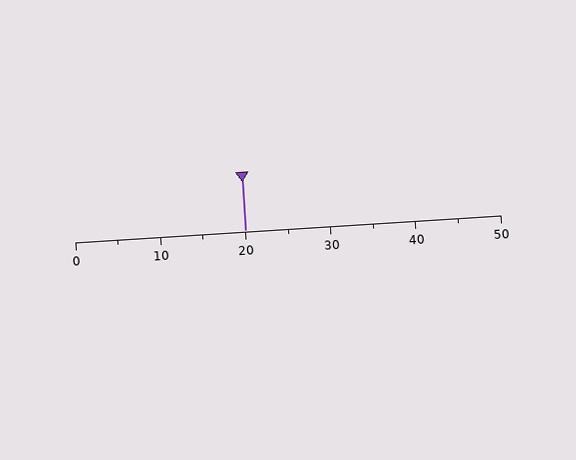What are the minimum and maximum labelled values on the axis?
The axis runs from 0 to 50.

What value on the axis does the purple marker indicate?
The marker indicates approximately 20.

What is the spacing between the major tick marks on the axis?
The major ticks are spaced 10 apart.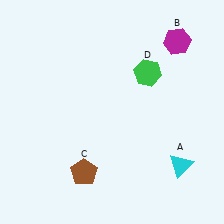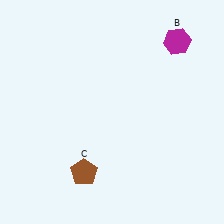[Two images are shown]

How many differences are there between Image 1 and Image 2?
There are 2 differences between the two images.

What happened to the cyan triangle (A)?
The cyan triangle (A) was removed in Image 2. It was in the bottom-right area of Image 1.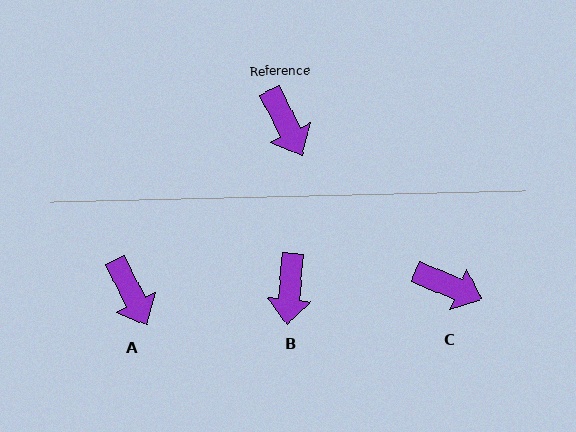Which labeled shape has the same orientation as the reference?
A.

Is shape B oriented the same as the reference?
No, it is off by about 31 degrees.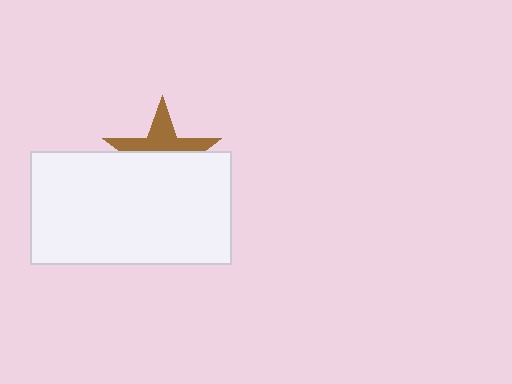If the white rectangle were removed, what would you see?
You would see the complete brown star.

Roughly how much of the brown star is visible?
A small part of it is visible (roughly 44%).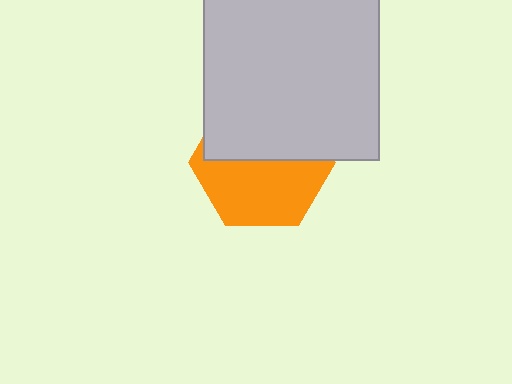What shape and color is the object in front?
The object in front is a light gray rectangle.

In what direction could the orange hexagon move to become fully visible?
The orange hexagon could move down. That would shift it out from behind the light gray rectangle entirely.